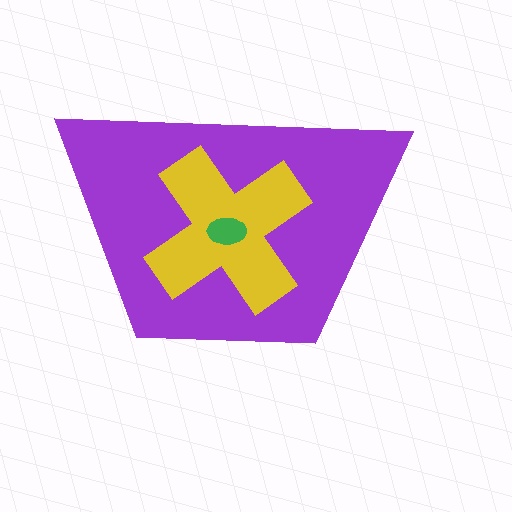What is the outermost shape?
The purple trapezoid.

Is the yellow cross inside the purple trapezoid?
Yes.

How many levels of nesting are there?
3.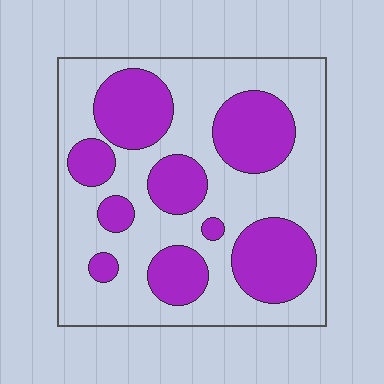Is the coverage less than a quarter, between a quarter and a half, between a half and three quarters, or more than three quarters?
Between a quarter and a half.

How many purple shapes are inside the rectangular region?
9.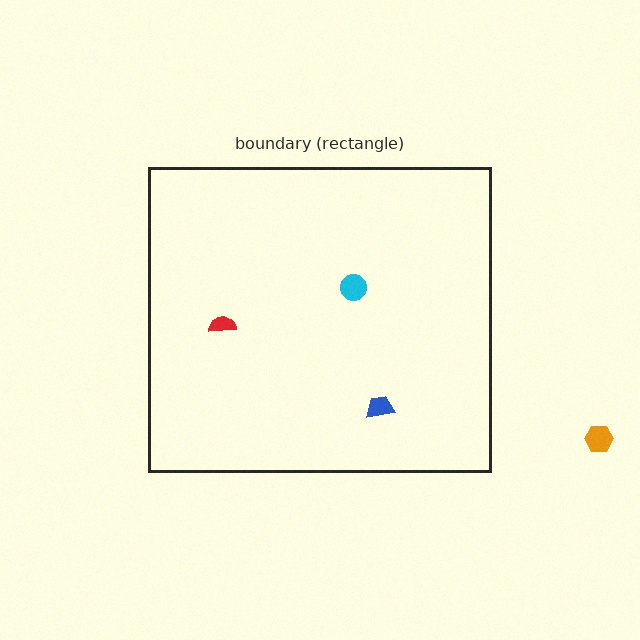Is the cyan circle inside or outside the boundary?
Inside.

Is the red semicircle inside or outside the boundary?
Inside.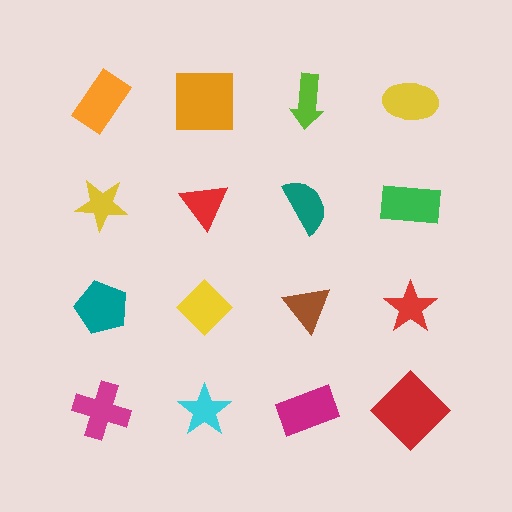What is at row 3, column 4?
A red star.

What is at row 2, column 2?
A red triangle.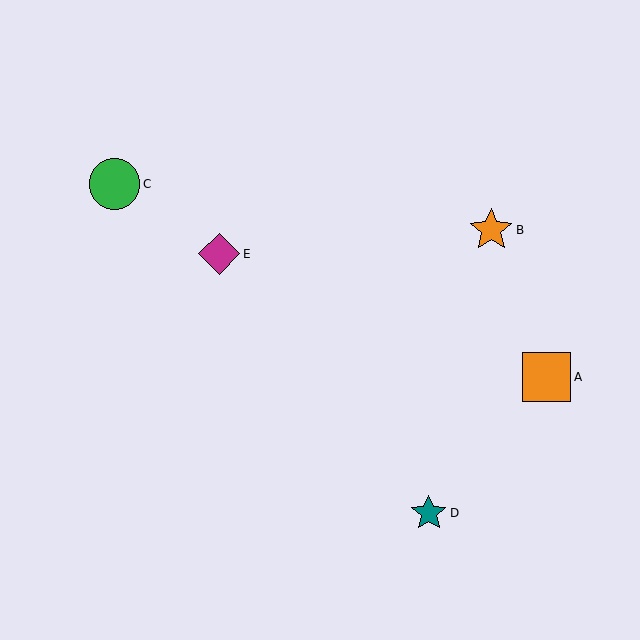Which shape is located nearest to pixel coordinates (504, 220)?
The orange star (labeled B) at (491, 230) is nearest to that location.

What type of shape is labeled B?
Shape B is an orange star.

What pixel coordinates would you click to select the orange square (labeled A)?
Click at (546, 377) to select the orange square A.